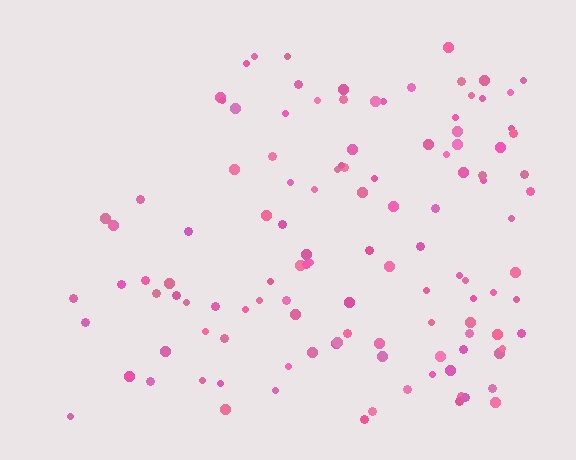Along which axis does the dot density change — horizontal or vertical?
Horizontal.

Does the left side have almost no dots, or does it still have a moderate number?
Still a moderate number, just noticeably fewer than the right.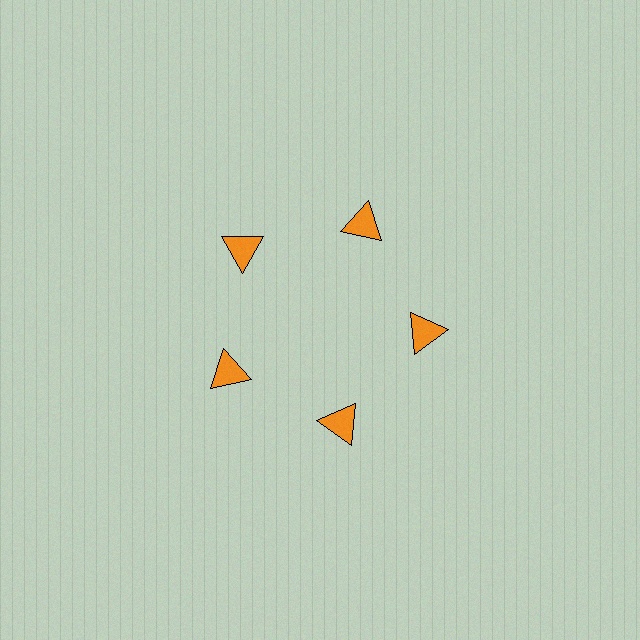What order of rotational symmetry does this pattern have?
This pattern has 5-fold rotational symmetry.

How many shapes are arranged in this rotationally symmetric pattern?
There are 5 shapes, arranged in 5 groups of 1.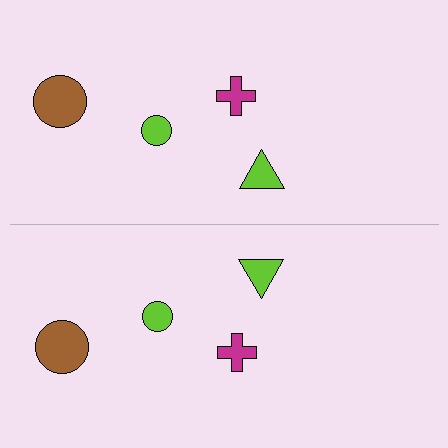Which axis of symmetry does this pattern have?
The pattern has a horizontal axis of symmetry running through the center of the image.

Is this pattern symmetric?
Yes, this pattern has bilateral (reflection) symmetry.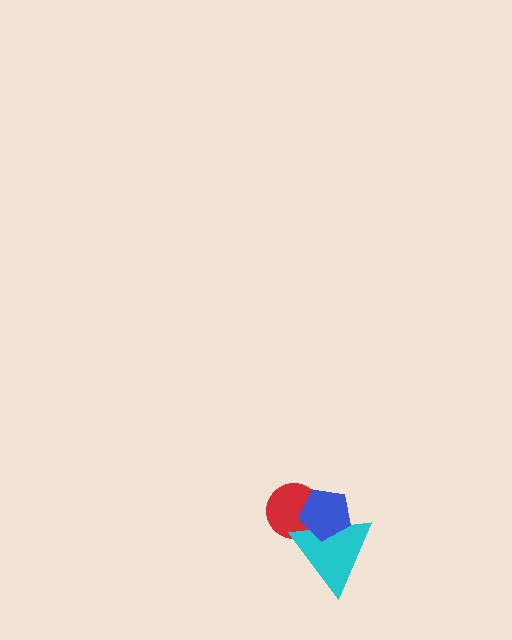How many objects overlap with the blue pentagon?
2 objects overlap with the blue pentagon.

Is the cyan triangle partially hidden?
Yes, it is partially covered by another shape.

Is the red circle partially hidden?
Yes, it is partially covered by another shape.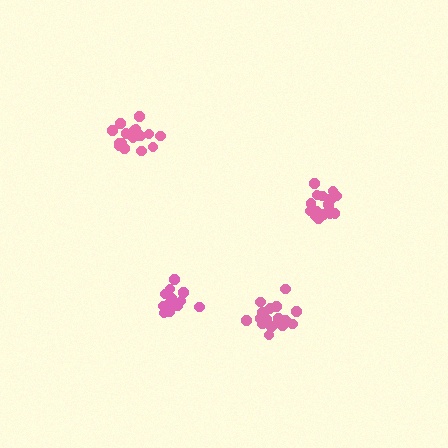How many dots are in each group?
Group 1: 18 dots, Group 2: 17 dots, Group 3: 17 dots, Group 4: 14 dots (66 total).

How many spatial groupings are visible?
There are 4 spatial groupings.